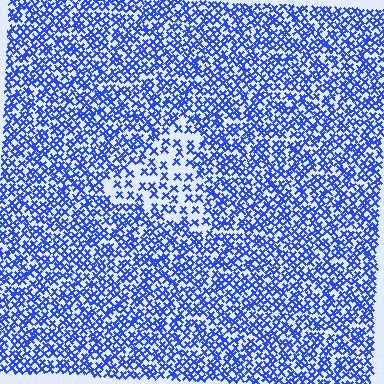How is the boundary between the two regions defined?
The boundary is defined by a change in element density (approximately 2.0x ratio). All elements are the same color, size, and shape.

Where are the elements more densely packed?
The elements are more densely packed outside the triangle boundary.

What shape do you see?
I see a triangle.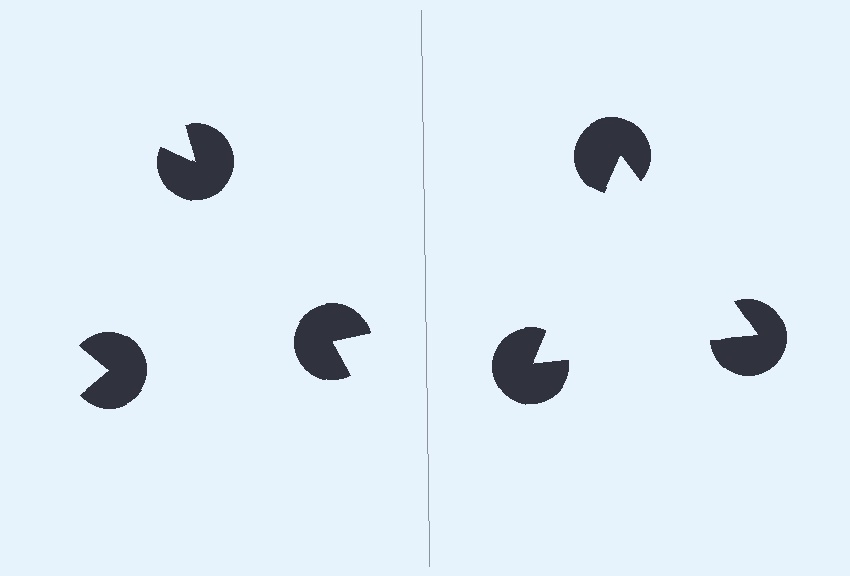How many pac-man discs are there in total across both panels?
6 — 3 on each side.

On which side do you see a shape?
An illusory triangle appears on the right side. On the left side the wedge cuts are rotated, so no coherent shape forms.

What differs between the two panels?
The pac-man discs are positioned identically on both sides; only the wedge orientations differ. On the right they align to a triangle; on the left they are misaligned.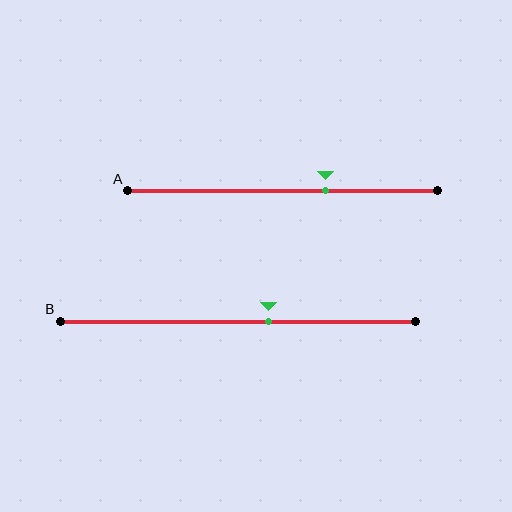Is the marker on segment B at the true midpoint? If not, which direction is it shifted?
No, the marker on segment B is shifted to the right by about 9% of the segment length.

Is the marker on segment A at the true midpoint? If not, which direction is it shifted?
No, the marker on segment A is shifted to the right by about 14% of the segment length.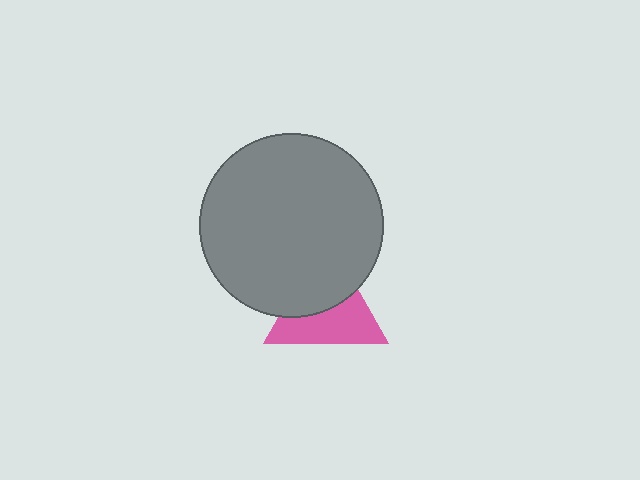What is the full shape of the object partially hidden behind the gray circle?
The partially hidden object is a pink triangle.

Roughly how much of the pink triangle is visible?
About half of it is visible (roughly 53%).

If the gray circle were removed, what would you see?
You would see the complete pink triangle.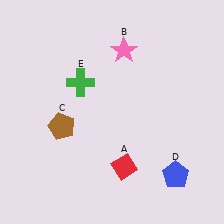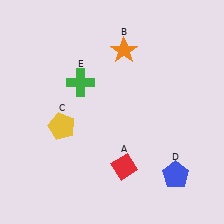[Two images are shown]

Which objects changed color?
B changed from pink to orange. C changed from brown to yellow.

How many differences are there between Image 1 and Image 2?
There are 2 differences between the two images.